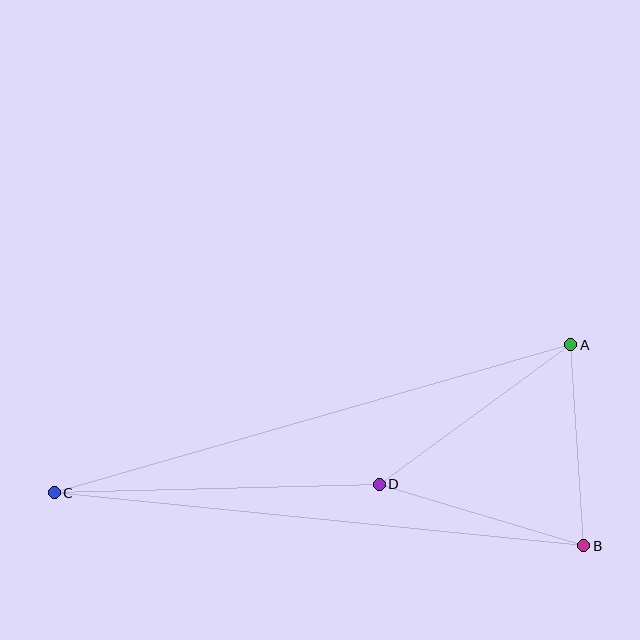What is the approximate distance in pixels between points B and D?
The distance between B and D is approximately 213 pixels.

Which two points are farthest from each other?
Points A and C are farthest from each other.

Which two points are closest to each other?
Points A and B are closest to each other.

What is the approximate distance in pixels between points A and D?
The distance between A and D is approximately 237 pixels.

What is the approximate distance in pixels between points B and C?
The distance between B and C is approximately 532 pixels.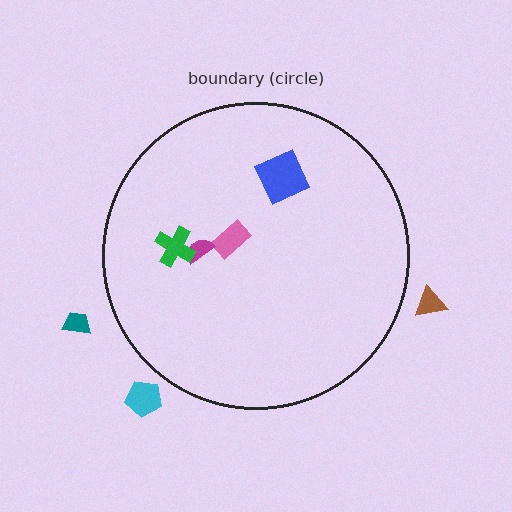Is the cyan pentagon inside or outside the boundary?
Outside.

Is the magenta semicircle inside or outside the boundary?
Inside.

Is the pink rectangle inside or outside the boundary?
Inside.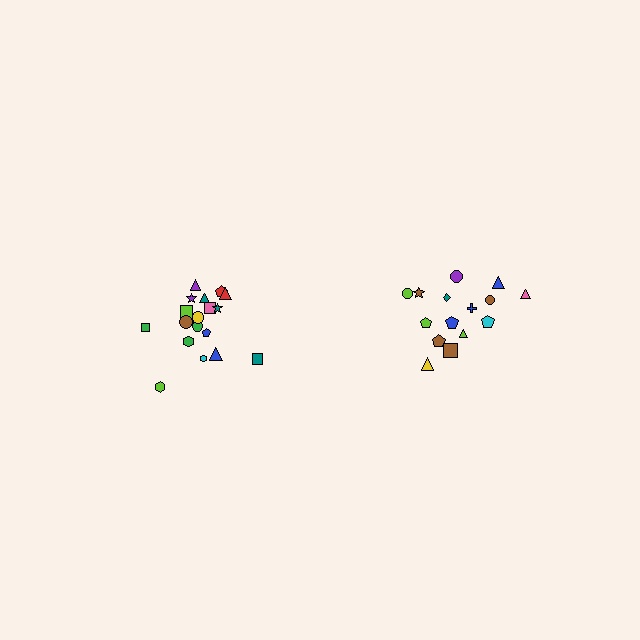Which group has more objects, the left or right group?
The left group.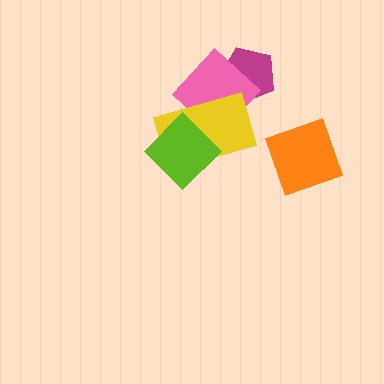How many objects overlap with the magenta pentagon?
1 object overlaps with the magenta pentagon.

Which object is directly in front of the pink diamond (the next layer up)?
The yellow rectangle is directly in front of the pink diamond.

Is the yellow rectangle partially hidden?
Yes, it is partially covered by another shape.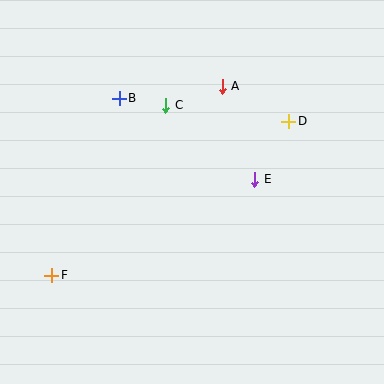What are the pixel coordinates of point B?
Point B is at (119, 98).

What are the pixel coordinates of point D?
Point D is at (289, 121).